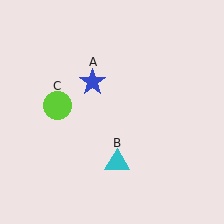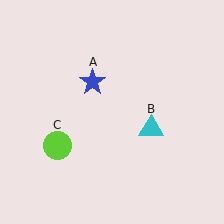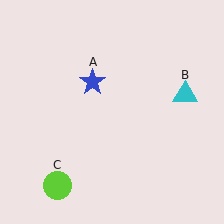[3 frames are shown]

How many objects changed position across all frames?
2 objects changed position: cyan triangle (object B), lime circle (object C).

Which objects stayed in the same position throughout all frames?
Blue star (object A) remained stationary.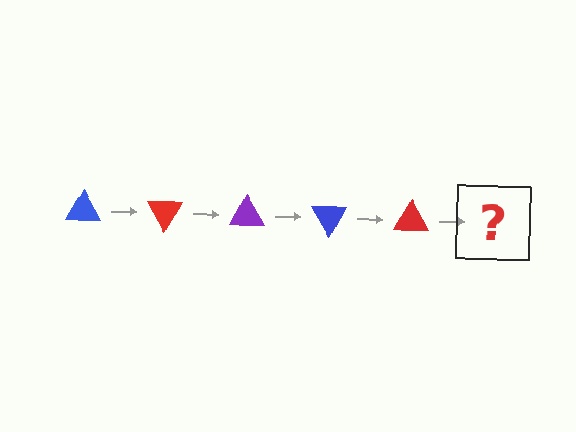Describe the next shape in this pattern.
It should be a purple triangle, rotated 300 degrees from the start.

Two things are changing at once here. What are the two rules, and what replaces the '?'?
The two rules are that it rotates 60 degrees each step and the color cycles through blue, red, and purple. The '?' should be a purple triangle, rotated 300 degrees from the start.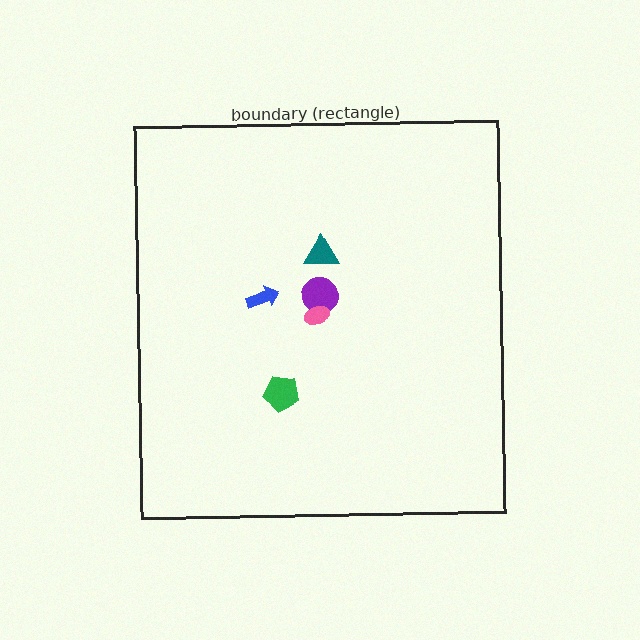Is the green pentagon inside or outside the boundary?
Inside.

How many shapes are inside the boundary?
5 inside, 0 outside.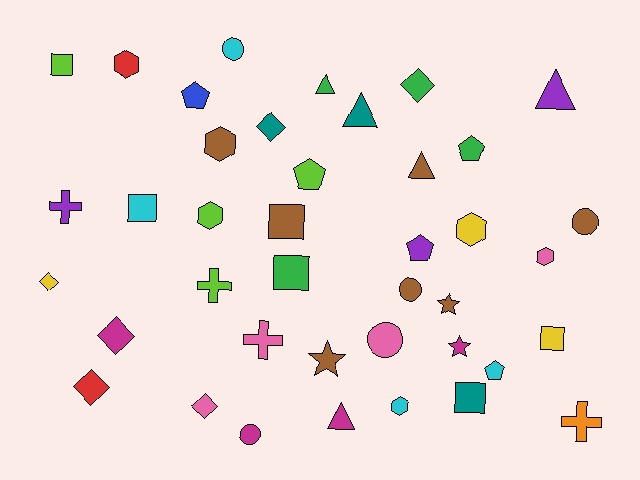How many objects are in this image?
There are 40 objects.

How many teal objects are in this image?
There are 3 teal objects.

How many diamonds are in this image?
There are 6 diamonds.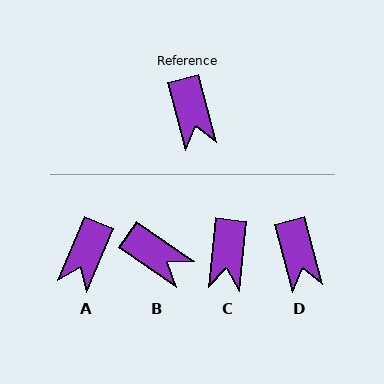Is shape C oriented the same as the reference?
No, it is off by about 21 degrees.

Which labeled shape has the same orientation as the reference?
D.